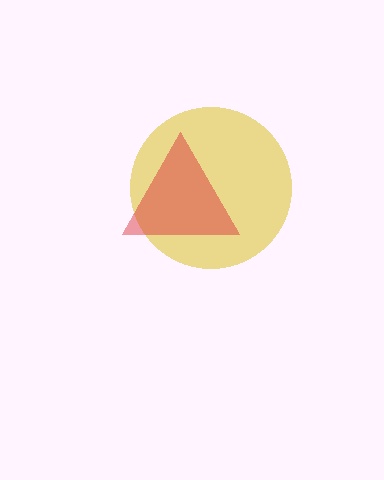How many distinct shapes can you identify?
There are 2 distinct shapes: a yellow circle, a red triangle.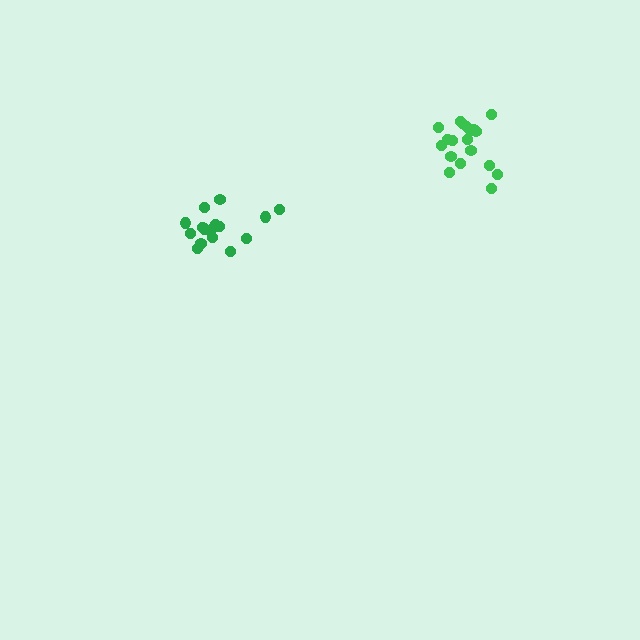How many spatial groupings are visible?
There are 2 spatial groupings.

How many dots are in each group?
Group 1: 19 dots, Group 2: 17 dots (36 total).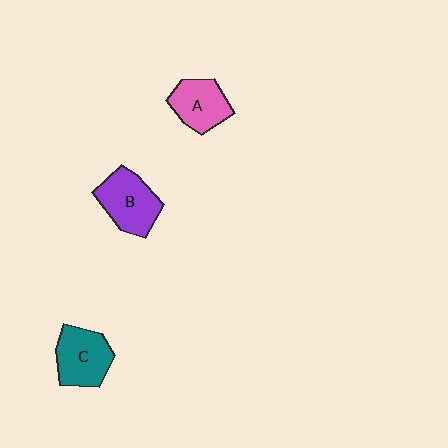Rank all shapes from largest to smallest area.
From largest to smallest: B (purple), C (teal), A (pink).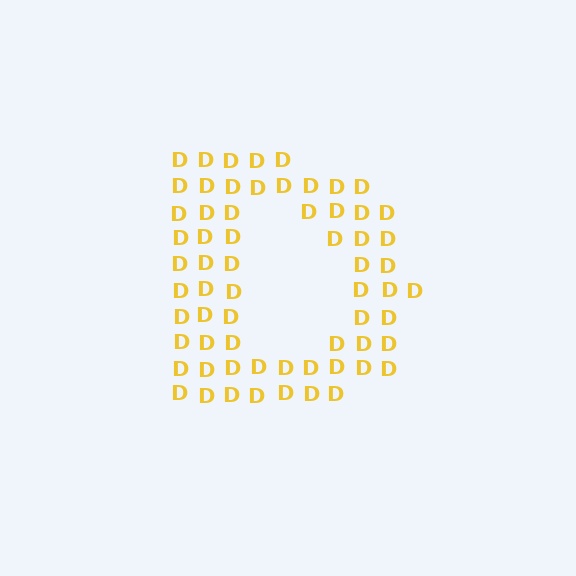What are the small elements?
The small elements are letter D's.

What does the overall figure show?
The overall figure shows the letter D.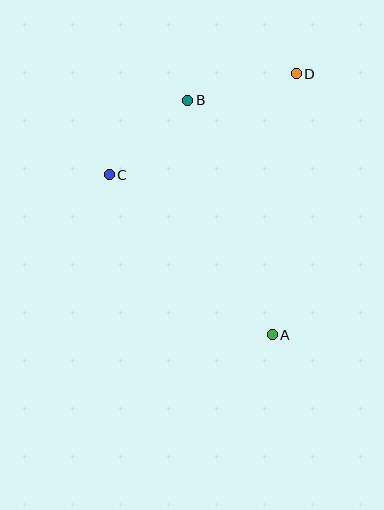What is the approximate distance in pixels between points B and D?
The distance between B and D is approximately 112 pixels.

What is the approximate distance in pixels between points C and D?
The distance between C and D is approximately 213 pixels.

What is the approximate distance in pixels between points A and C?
The distance between A and C is approximately 229 pixels.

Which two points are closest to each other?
Points B and C are closest to each other.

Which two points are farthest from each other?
Points A and D are farthest from each other.